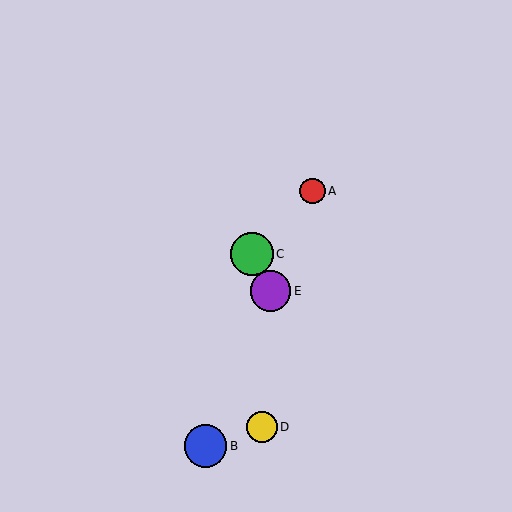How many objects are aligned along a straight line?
3 objects (A, B, E) are aligned along a straight line.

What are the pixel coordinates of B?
Object B is at (206, 446).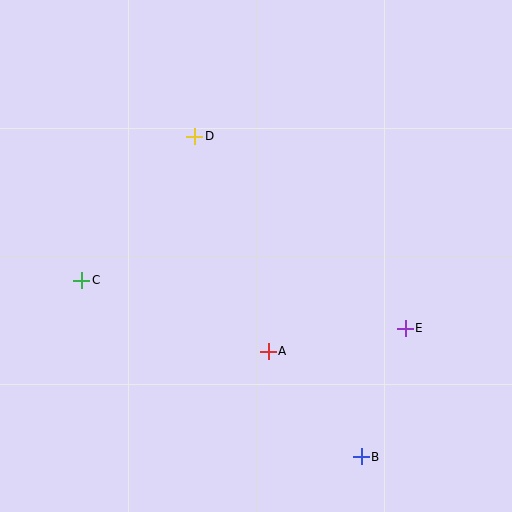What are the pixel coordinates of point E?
Point E is at (405, 328).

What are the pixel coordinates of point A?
Point A is at (268, 351).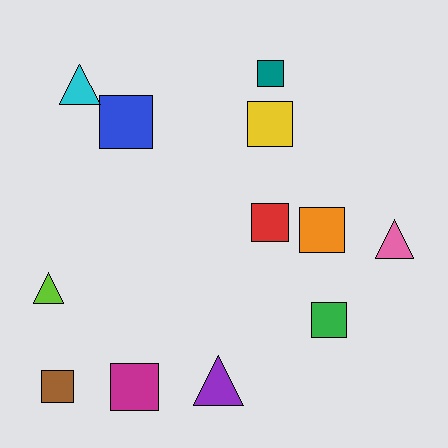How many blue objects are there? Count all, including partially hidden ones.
There is 1 blue object.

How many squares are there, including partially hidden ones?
There are 8 squares.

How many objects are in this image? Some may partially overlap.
There are 12 objects.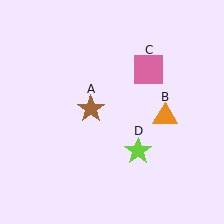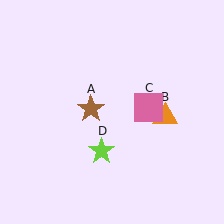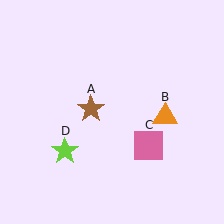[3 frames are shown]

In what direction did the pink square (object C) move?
The pink square (object C) moved down.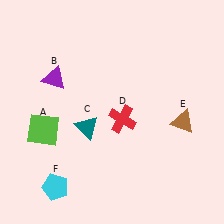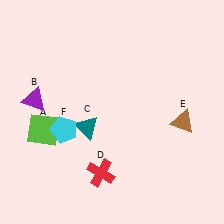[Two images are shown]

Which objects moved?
The objects that moved are: the purple triangle (B), the red cross (D), the cyan pentagon (F).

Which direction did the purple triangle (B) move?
The purple triangle (B) moved down.